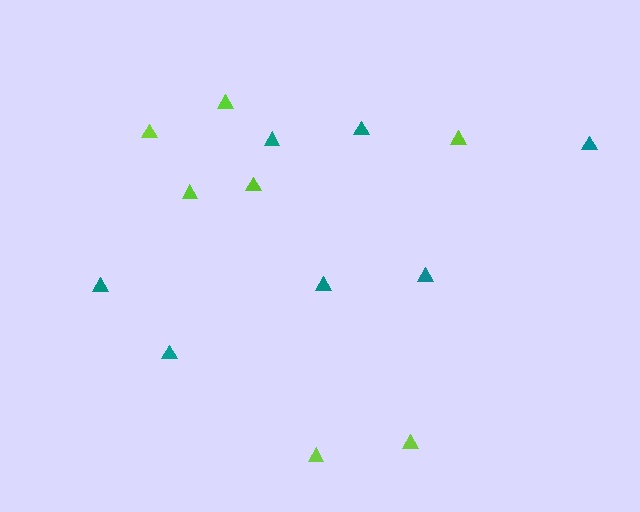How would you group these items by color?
There are 2 groups: one group of teal triangles (7) and one group of lime triangles (7).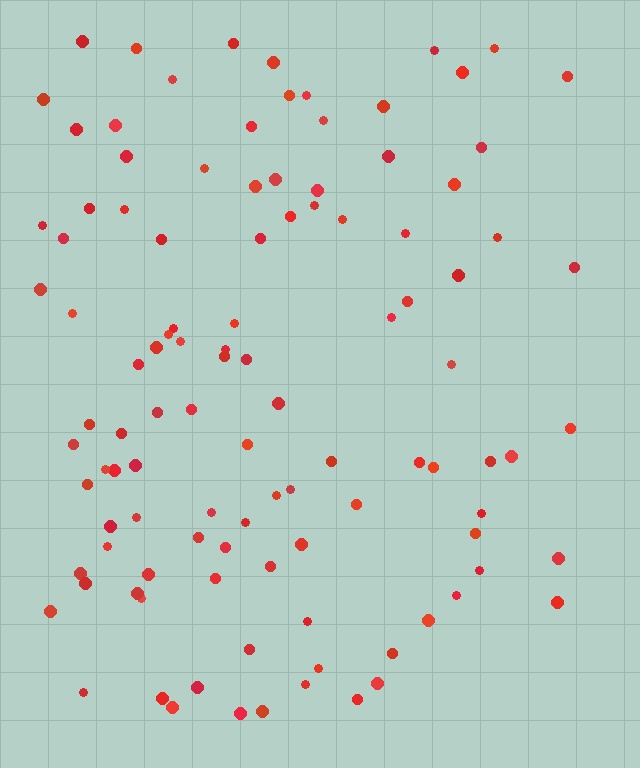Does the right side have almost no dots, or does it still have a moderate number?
Still a moderate number, just noticeably fewer than the left.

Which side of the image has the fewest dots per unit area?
The right.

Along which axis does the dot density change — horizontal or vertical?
Horizontal.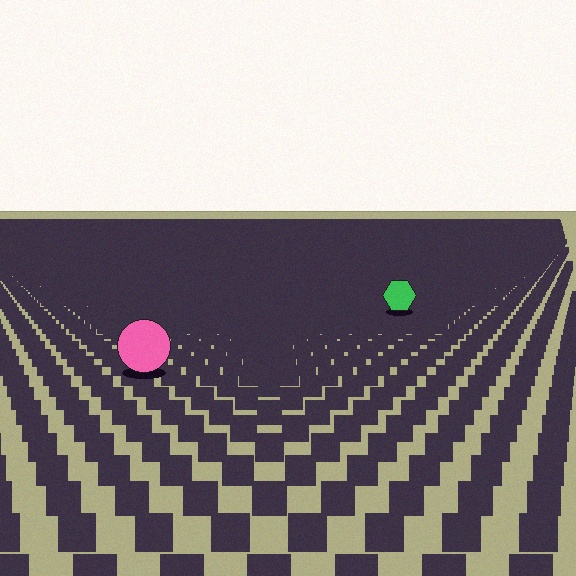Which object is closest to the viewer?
The pink circle is closest. The texture marks near it are larger and more spread out.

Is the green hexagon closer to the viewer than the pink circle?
No. The pink circle is closer — you can tell from the texture gradient: the ground texture is coarser near it.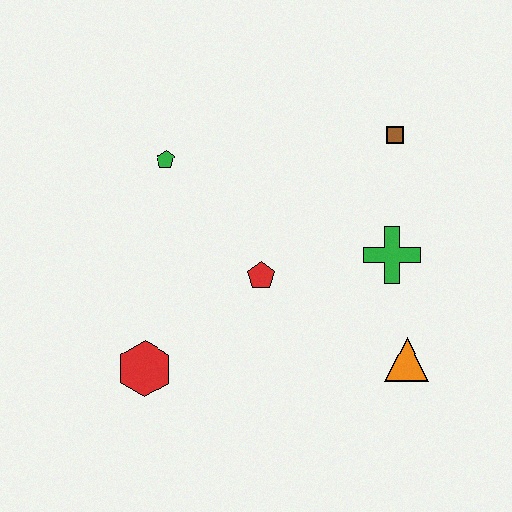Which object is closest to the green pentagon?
The red pentagon is closest to the green pentagon.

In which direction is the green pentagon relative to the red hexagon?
The green pentagon is above the red hexagon.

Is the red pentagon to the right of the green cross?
No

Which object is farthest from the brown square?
The red hexagon is farthest from the brown square.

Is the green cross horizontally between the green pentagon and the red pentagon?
No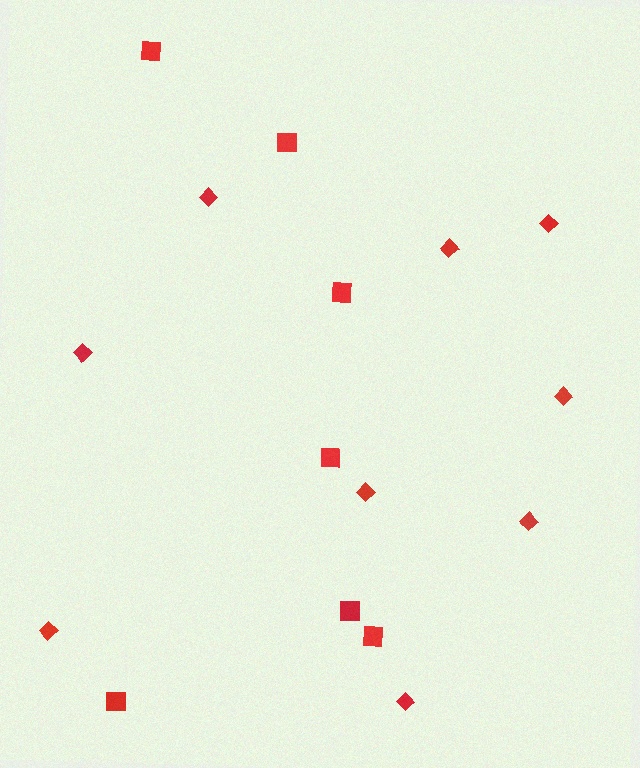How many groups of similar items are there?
There are 2 groups: one group of diamonds (9) and one group of squares (7).